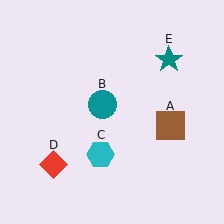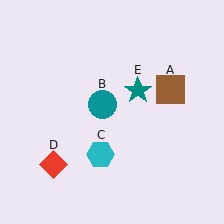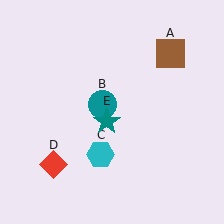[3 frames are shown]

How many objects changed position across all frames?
2 objects changed position: brown square (object A), teal star (object E).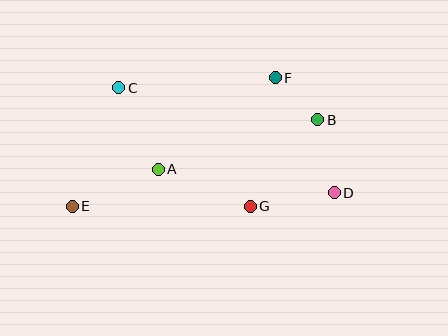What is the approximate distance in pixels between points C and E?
The distance between C and E is approximately 127 pixels.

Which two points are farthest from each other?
Points D and E are farthest from each other.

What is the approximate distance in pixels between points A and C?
The distance between A and C is approximately 90 pixels.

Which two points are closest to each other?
Points B and F are closest to each other.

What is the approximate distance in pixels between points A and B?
The distance between A and B is approximately 167 pixels.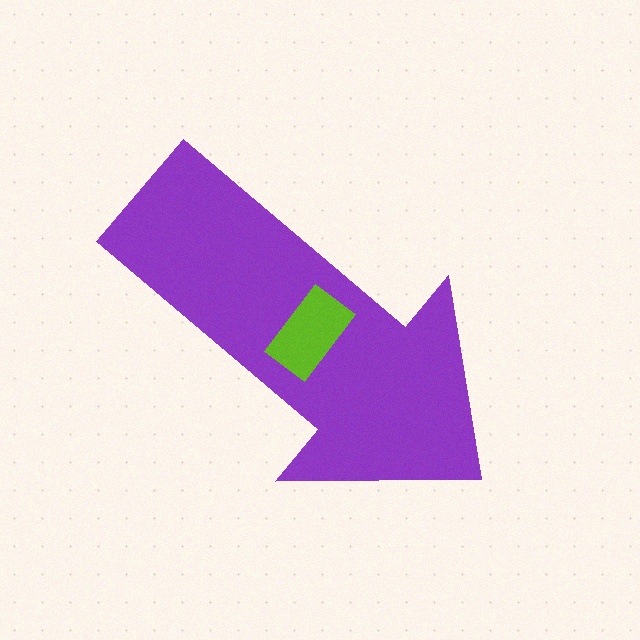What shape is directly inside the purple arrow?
The lime rectangle.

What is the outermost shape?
The purple arrow.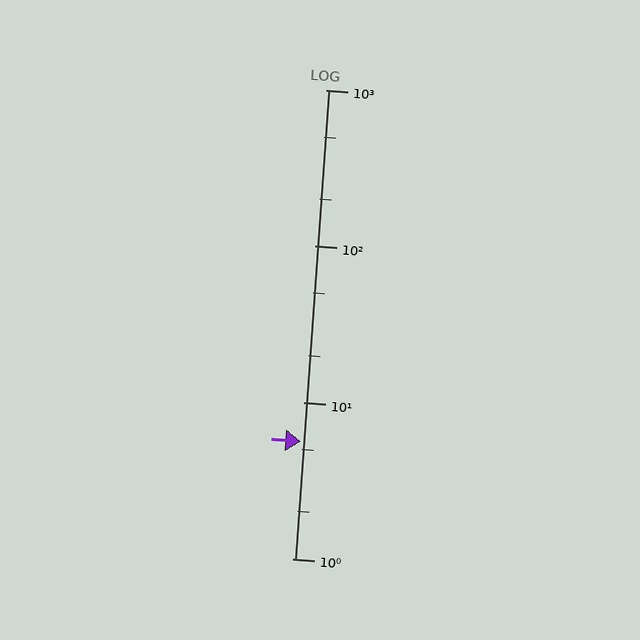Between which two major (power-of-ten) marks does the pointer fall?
The pointer is between 1 and 10.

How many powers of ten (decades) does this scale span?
The scale spans 3 decades, from 1 to 1000.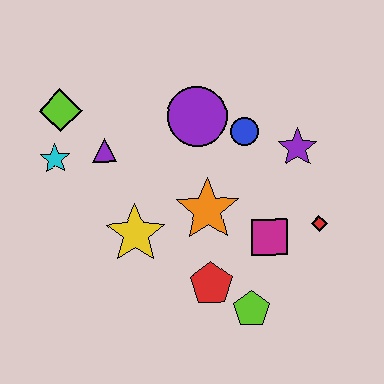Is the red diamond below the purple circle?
Yes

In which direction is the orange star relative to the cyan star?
The orange star is to the right of the cyan star.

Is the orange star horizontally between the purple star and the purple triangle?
Yes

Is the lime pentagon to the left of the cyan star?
No